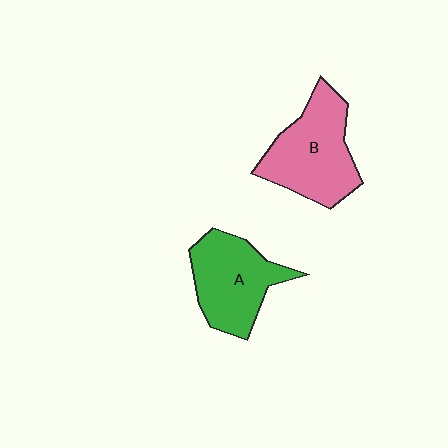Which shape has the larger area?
Shape B (pink).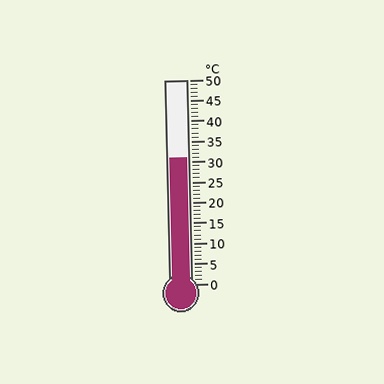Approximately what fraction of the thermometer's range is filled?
The thermometer is filled to approximately 60% of its range.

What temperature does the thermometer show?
The thermometer shows approximately 31°C.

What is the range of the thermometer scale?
The thermometer scale ranges from 0°C to 50°C.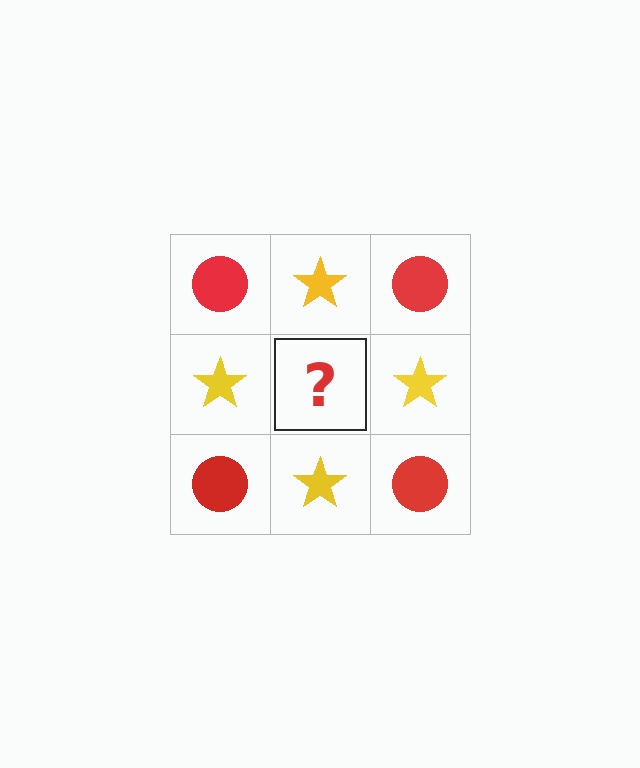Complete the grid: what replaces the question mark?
The question mark should be replaced with a red circle.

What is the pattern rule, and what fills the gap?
The rule is that it alternates red circle and yellow star in a checkerboard pattern. The gap should be filled with a red circle.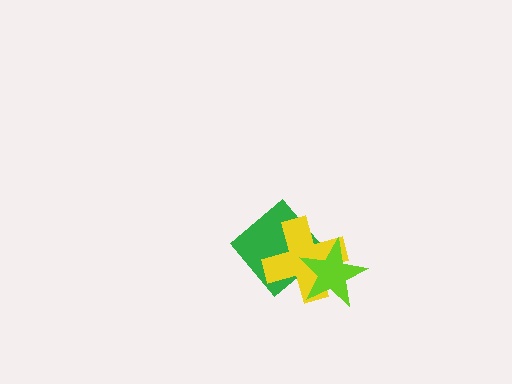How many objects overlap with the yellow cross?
2 objects overlap with the yellow cross.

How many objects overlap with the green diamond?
2 objects overlap with the green diamond.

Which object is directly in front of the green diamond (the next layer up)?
The yellow cross is directly in front of the green diamond.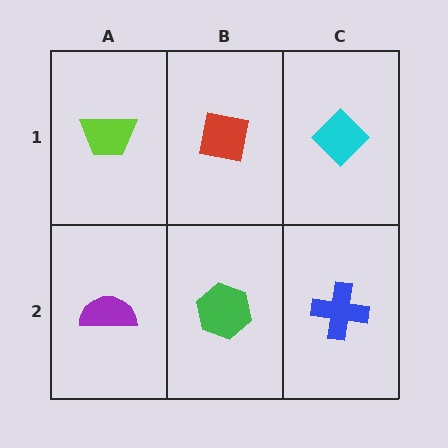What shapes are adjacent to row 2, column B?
A red square (row 1, column B), a purple semicircle (row 2, column A), a blue cross (row 2, column C).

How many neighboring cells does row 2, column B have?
3.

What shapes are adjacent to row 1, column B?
A green hexagon (row 2, column B), a lime trapezoid (row 1, column A), a cyan diamond (row 1, column C).